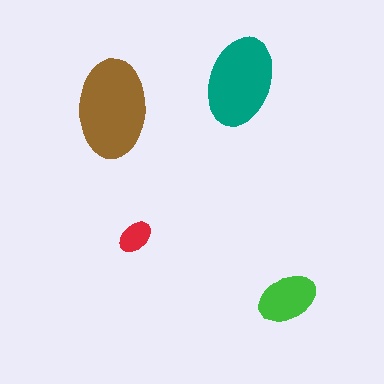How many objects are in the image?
There are 4 objects in the image.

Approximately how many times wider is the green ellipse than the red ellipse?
About 1.5 times wider.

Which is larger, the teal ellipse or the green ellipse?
The teal one.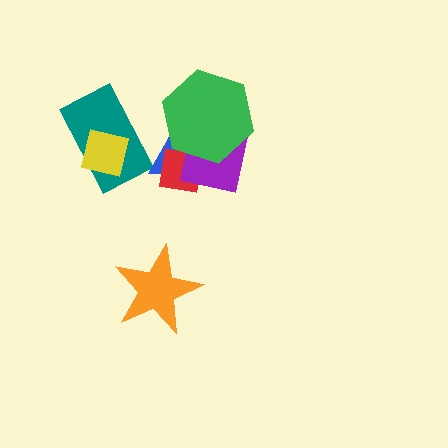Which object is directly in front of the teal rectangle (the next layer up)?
The yellow square is directly in front of the teal rectangle.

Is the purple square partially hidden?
Yes, it is partially covered by another shape.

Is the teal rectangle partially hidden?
Yes, it is partially covered by another shape.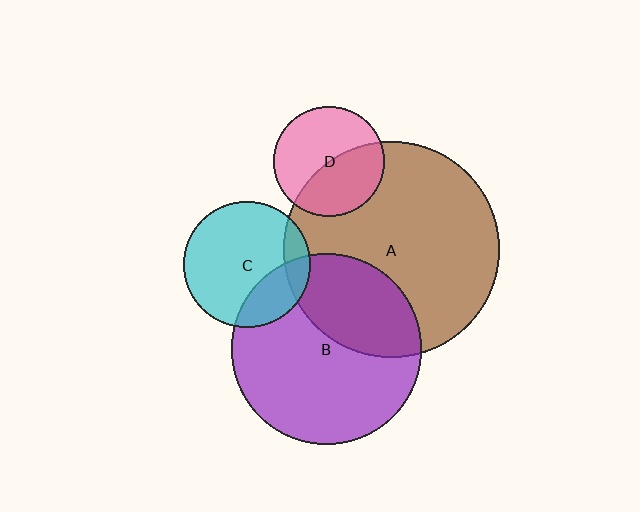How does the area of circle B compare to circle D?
Approximately 3.0 times.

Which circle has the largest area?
Circle A (brown).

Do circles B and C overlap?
Yes.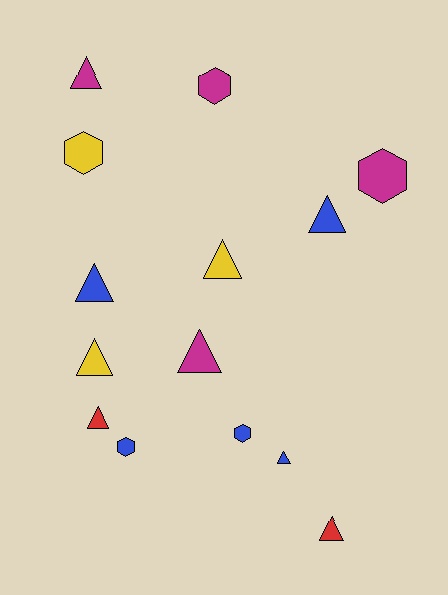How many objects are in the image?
There are 14 objects.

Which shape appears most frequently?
Triangle, with 9 objects.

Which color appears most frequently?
Blue, with 5 objects.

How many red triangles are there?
There are 2 red triangles.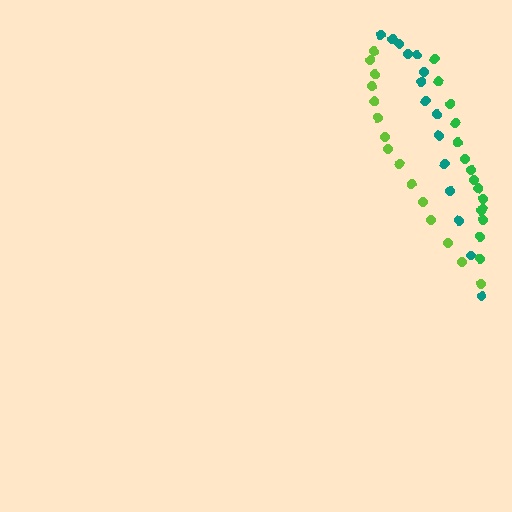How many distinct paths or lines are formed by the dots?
There are 3 distinct paths.